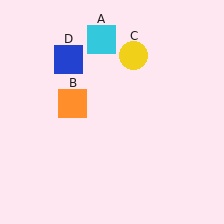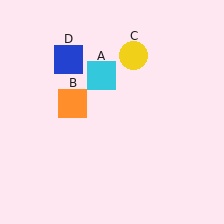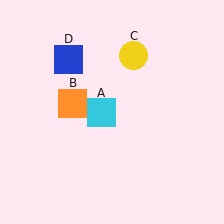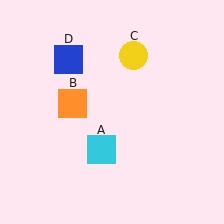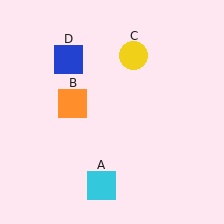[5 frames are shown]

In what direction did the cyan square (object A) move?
The cyan square (object A) moved down.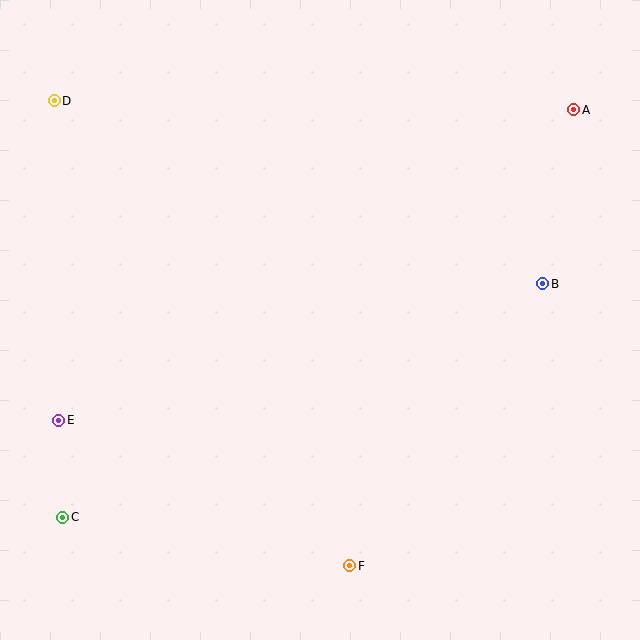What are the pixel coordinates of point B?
Point B is at (543, 284).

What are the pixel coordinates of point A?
Point A is at (574, 110).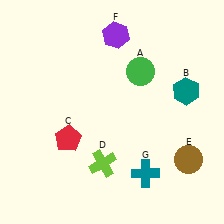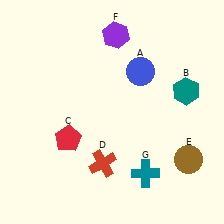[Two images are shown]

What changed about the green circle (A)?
In Image 1, A is green. In Image 2, it changed to blue.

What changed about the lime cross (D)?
In Image 1, D is lime. In Image 2, it changed to red.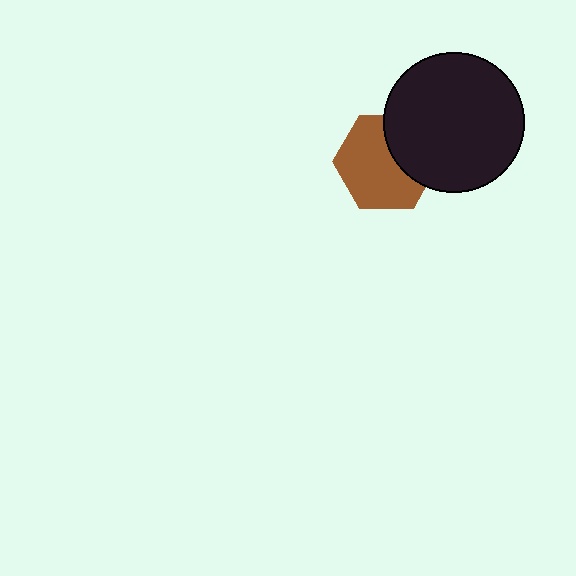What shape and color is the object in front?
The object in front is a black circle.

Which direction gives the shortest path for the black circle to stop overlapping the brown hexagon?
Moving right gives the shortest separation.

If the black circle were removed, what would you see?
You would see the complete brown hexagon.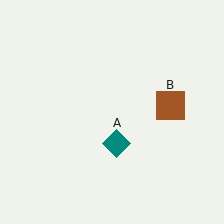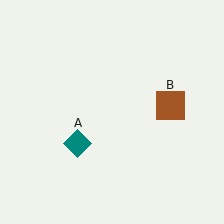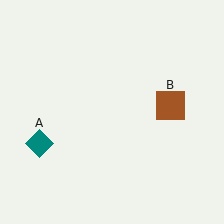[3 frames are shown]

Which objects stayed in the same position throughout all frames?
Brown square (object B) remained stationary.